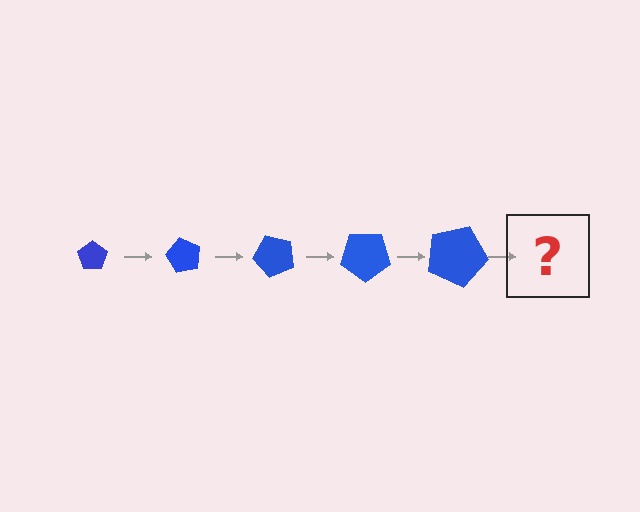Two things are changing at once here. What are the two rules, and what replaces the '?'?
The two rules are that the pentagon grows larger each step and it rotates 60 degrees each step. The '?' should be a pentagon, larger than the previous one and rotated 300 degrees from the start.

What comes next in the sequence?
The next element should be a pentagon, larger than the previous one and rotated 300 degrees from the start.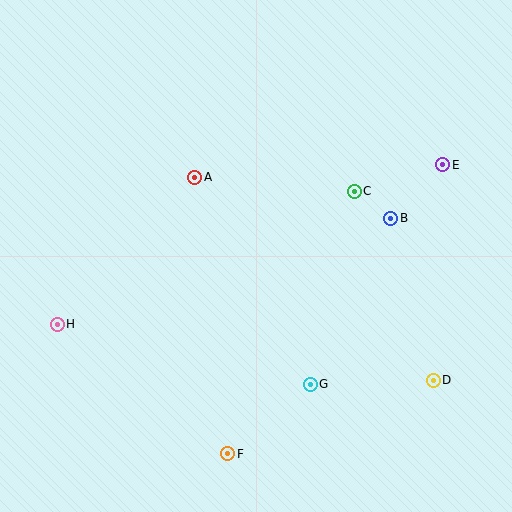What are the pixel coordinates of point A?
Point A is at (195, 177).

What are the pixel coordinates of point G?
Point G is at (310, 384).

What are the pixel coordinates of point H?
Point H is at (57, 324).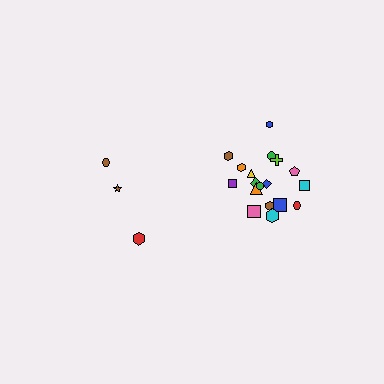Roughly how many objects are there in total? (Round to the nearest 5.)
Roughly 20 objects in total.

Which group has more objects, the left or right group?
The right group.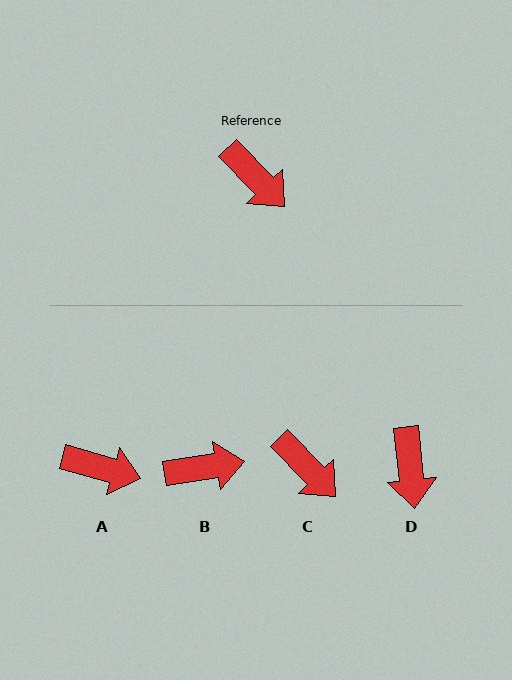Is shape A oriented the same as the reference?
No, it is off by about 30 degrees.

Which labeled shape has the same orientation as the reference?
C.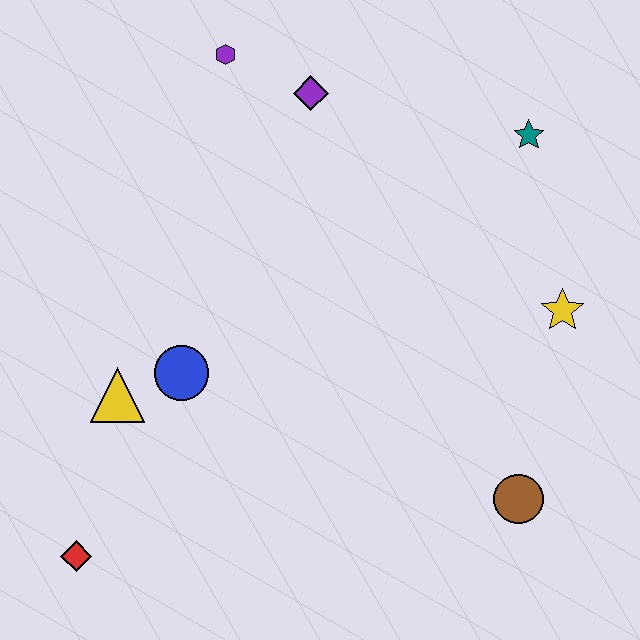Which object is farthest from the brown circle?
The purple hexagon is farthest from the brown circle.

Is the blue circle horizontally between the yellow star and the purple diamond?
No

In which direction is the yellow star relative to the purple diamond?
The yellow star is to the right of the purple diamond.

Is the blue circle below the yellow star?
Yes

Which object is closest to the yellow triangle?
The blue circle is closest to the yellow triangle.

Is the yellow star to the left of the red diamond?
No